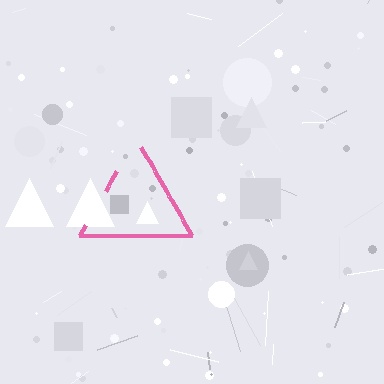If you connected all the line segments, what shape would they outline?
They would outline a triangle.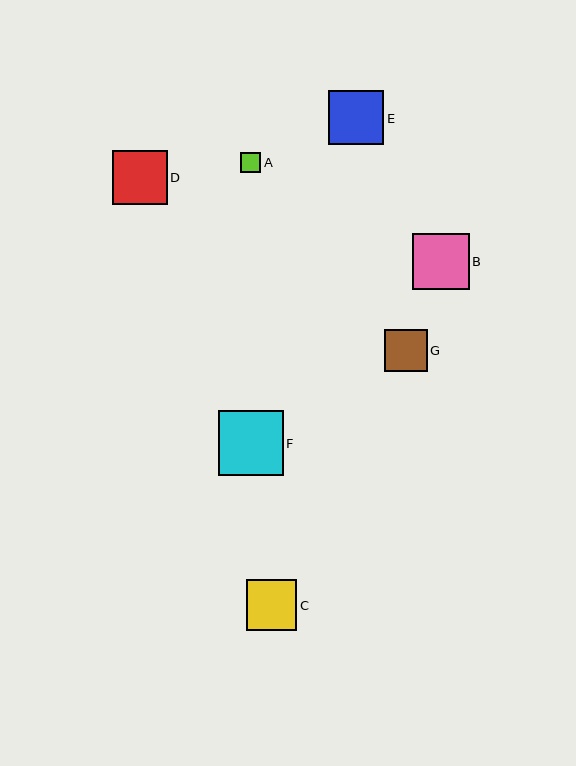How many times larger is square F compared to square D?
Square F is approximately 1.2 times the size of square D.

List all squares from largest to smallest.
From largest to smallest: F, B, D, E, C, G, A.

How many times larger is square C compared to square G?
Square C is approximately 1.2 times the size of square G.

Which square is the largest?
Square F is the largest with a size of approximately 64 pixels.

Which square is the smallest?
Square A is the smallest with a size of approximately 20 pixels.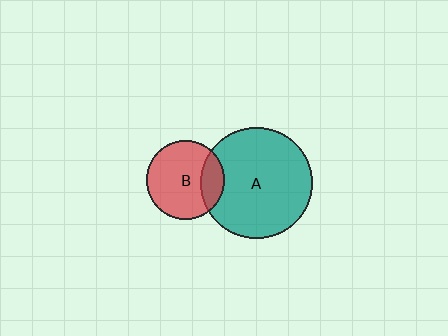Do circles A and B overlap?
Yes.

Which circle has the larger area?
Circle A (teal).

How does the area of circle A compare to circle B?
Approximately 2.0 times.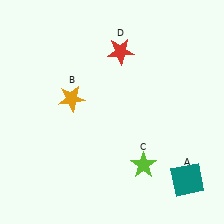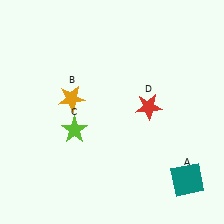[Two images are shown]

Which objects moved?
The objects that moved are: the lime star (C), the red star (D).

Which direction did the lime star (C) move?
The lime star (C) moved left.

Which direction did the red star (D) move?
The red star (D) moved down.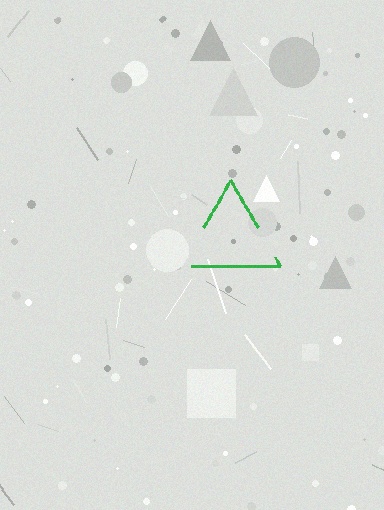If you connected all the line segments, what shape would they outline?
They would outline a triangle.